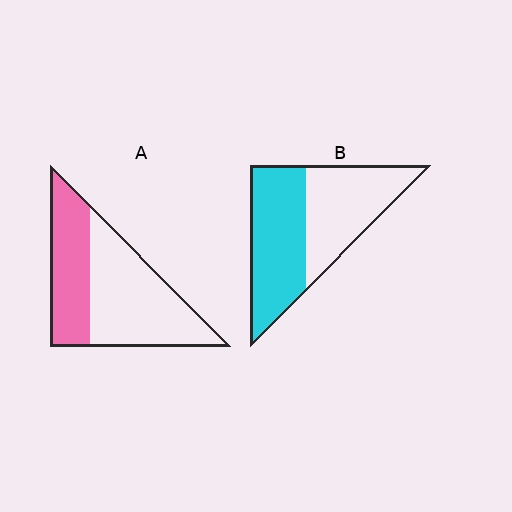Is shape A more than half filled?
No.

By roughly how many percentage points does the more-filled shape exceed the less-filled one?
By roughly 15 percentage points (B over A).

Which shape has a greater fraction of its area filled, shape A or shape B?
Shape B.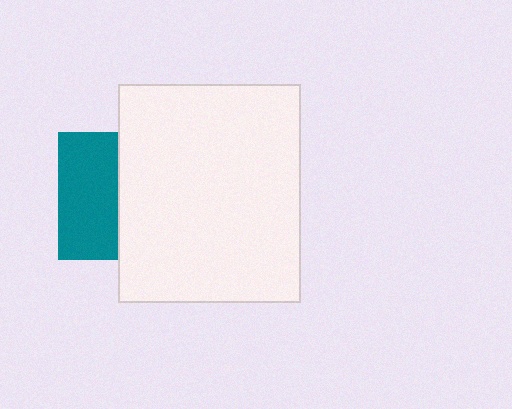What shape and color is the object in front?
The object in front is a white rectangle.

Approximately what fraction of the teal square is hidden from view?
Roughly 53% of the teal square is hidden behind the white rectangle.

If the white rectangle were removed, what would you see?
You would see the complete teal square.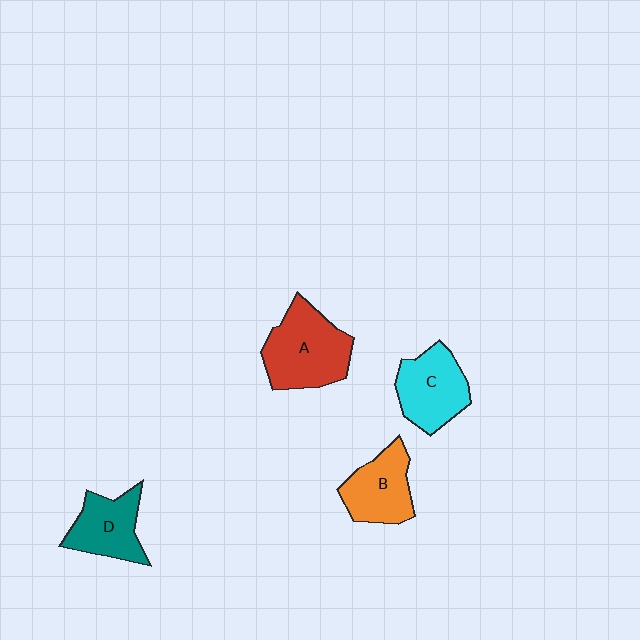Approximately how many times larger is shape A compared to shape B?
Approximately 1.4 times.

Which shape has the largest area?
Shape A (red).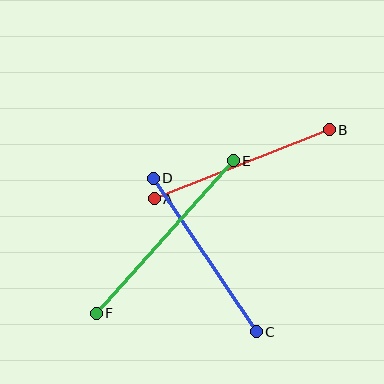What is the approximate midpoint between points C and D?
The midpoint is at approximately (205, 255) pixels.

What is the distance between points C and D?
The distance is approximately 185 pixels.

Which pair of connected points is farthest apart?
Points E and F are farthest apart.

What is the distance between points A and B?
The distance is approximately 188 pixels.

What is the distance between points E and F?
The distance is approximately 205 pixels.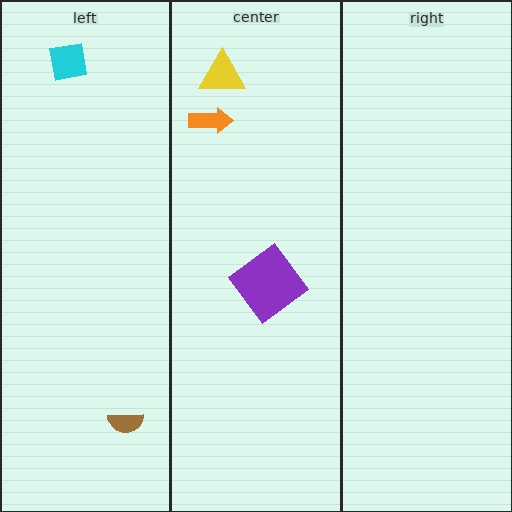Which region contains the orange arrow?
The center region.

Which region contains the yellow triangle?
The center region.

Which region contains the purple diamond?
The center region.